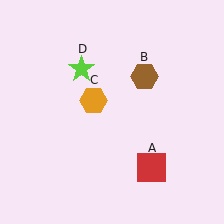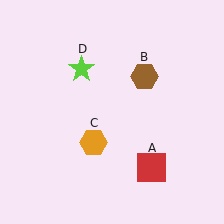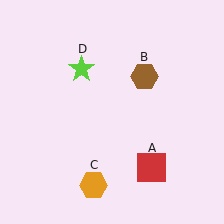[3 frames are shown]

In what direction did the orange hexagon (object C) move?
The orange hexagon (object C) moved down.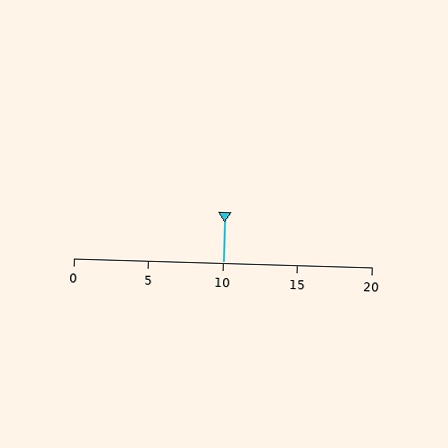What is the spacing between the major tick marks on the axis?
The major ticks are spaced 5 apart.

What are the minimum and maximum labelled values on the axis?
The axis runs from 0 to 20.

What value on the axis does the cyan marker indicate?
The marker indicates approximately 10.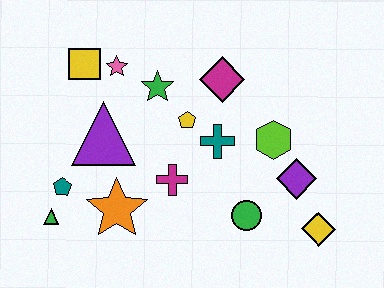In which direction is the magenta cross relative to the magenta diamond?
The magenta cross is below the magenta diamond.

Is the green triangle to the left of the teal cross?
Yes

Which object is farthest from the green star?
The yellow diamond is farthest from the green star.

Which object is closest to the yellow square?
The pink star is closest to the yellow square.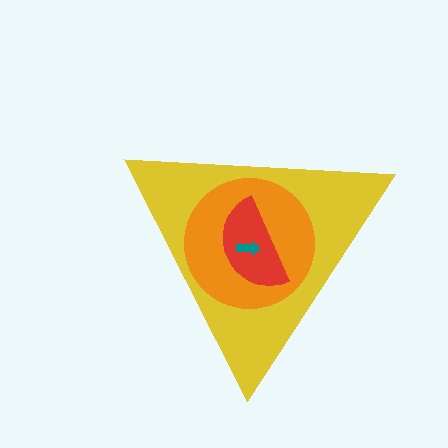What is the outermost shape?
The yellow triangle.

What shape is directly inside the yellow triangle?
The orange circle.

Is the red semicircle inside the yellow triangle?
Yes.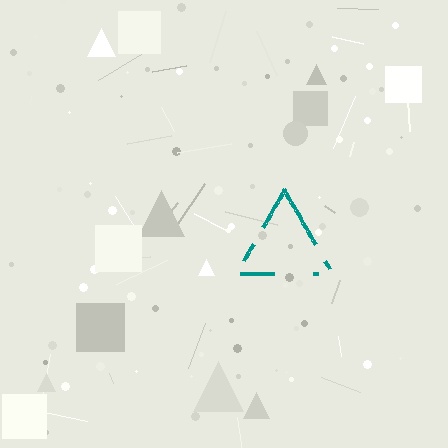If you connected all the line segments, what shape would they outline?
They would outline a triangle.